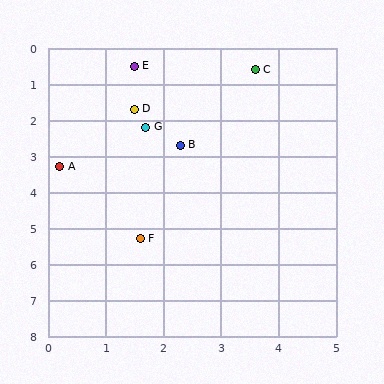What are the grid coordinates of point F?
Point F is at approximately (1.6, 5.3).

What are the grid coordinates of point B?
Point B is at approximately (2.3, 2.7).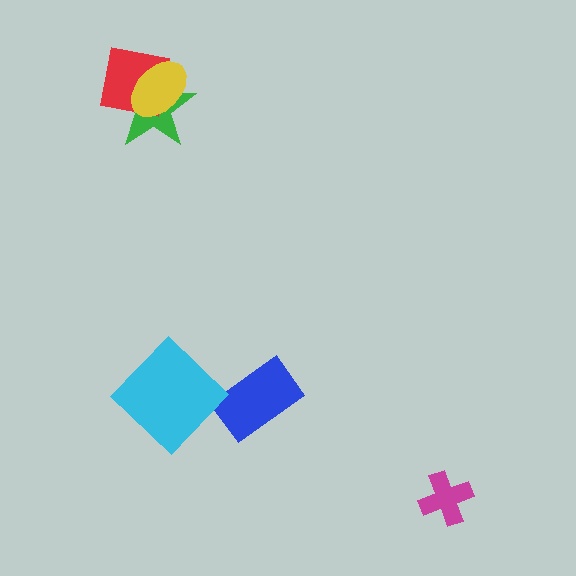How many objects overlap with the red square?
2 objects overlap with the red square.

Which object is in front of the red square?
The yellow ellipse is in front of the red square.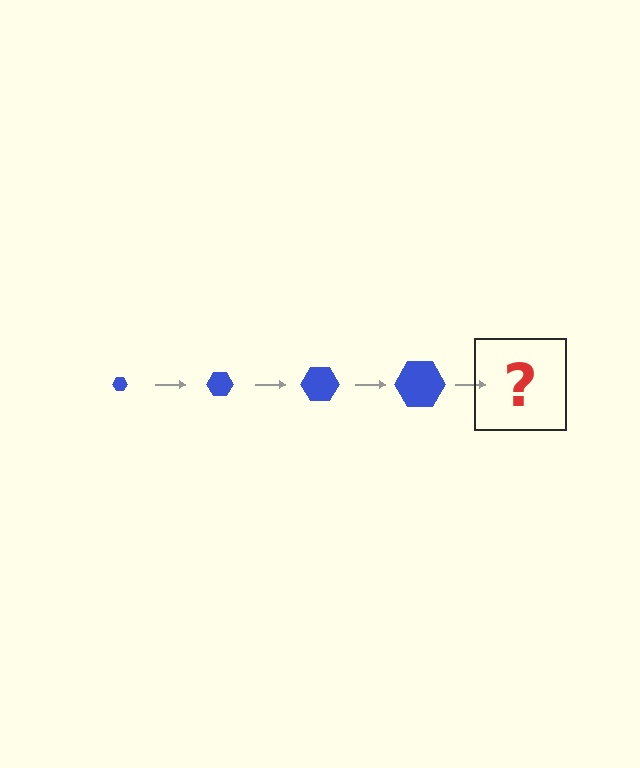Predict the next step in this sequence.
The next step is a blue hexagon, larger than the previous one.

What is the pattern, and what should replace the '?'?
The pattern is that the hexagon gets progressively larger each step. The '?' should be a blue hexagon, larger than the previous one.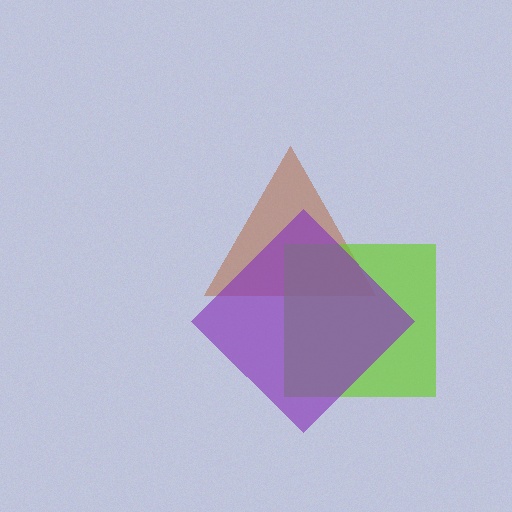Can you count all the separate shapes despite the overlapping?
Yes, there are 3 separate shapes.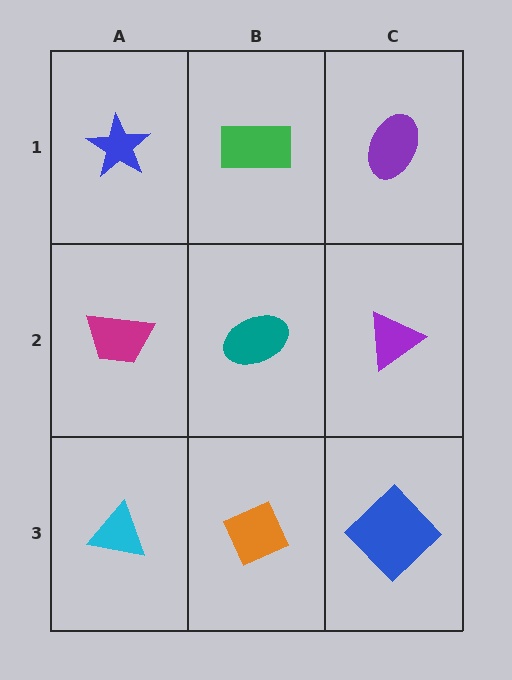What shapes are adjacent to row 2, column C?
A purple ellipse (row 1, column C), a blue diamond (row 3, column C), a teal ellipse (row 2, column B).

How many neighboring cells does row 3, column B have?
3.